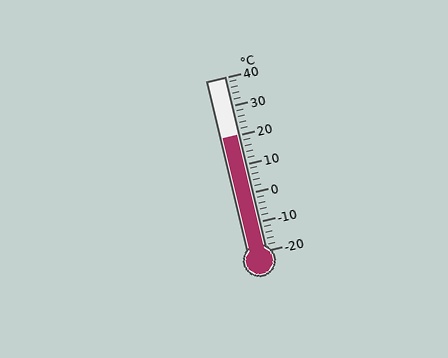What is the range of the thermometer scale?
The thermometer scale ranges from -20°C to 40°C.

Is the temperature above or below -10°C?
The temperature is above -10°C.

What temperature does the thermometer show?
The thermometer shows approximately 20°C.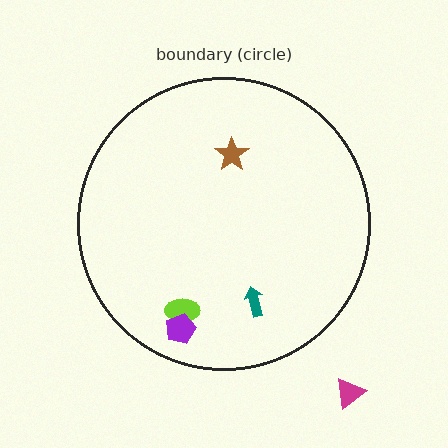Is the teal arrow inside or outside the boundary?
Inside.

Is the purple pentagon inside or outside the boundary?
Inside.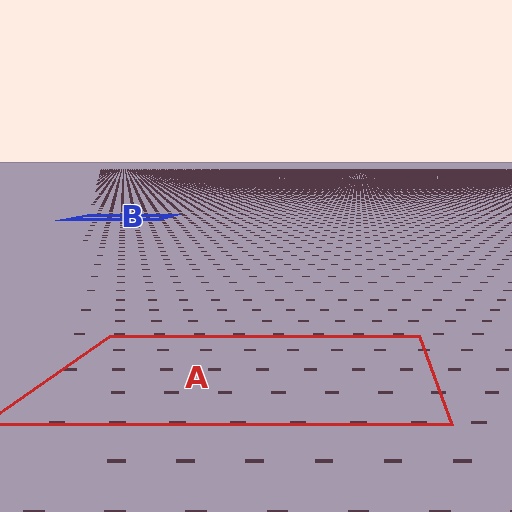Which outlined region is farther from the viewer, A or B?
Region B is farther from the viewer — the texture elements inside it appear smaller and more densely packed.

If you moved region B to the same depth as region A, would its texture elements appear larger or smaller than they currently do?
They would appear larger. At a closer depth, the same texture elements are projected at a bigger on-screen size.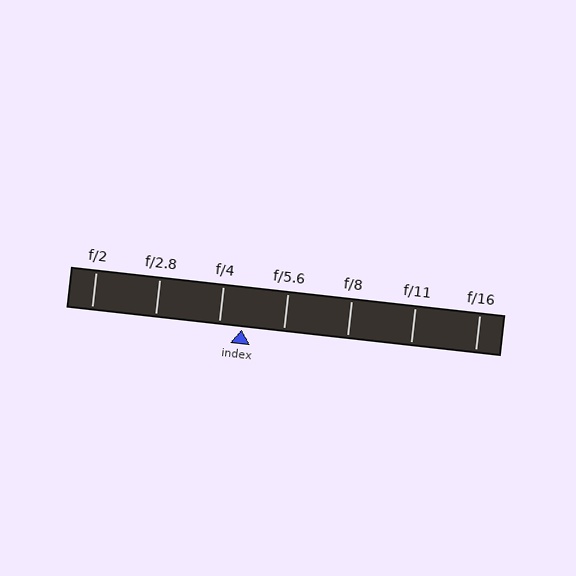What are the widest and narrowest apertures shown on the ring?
The widest aperture shown is f/2 and the narrowest is f/16.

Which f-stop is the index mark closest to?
The index mark is closest to f/4.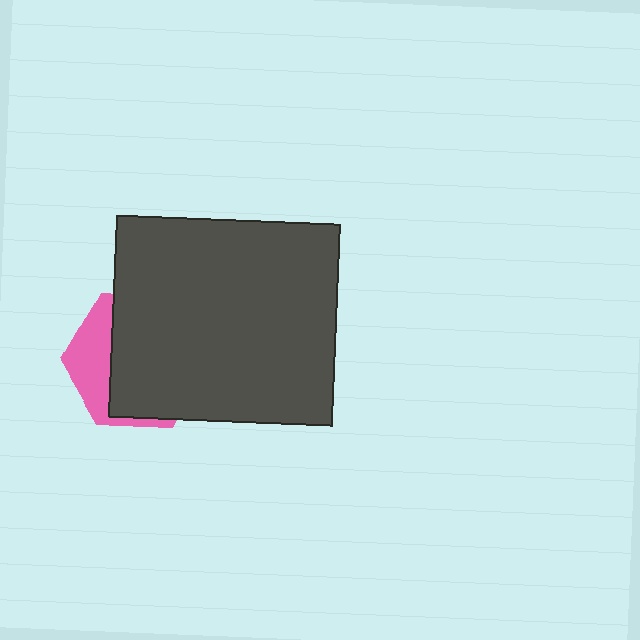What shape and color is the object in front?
The object in front is a dark gray rectangle.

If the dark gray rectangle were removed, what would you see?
You would see the complete pink hexagon.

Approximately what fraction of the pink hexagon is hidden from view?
Roughly 70% of the pink hexagon is hidden behind the dark gray rectangle.